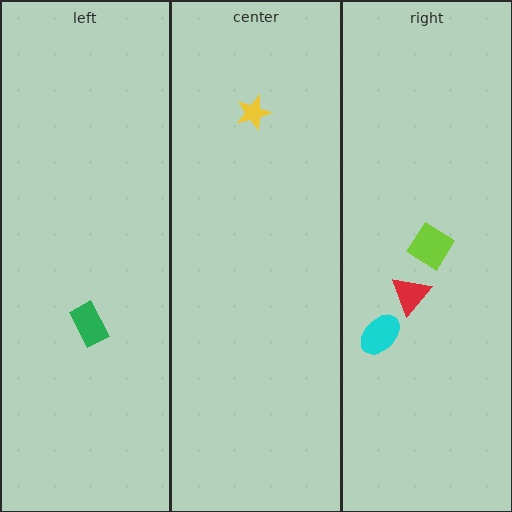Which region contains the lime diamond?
The right region.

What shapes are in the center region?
The yellow star.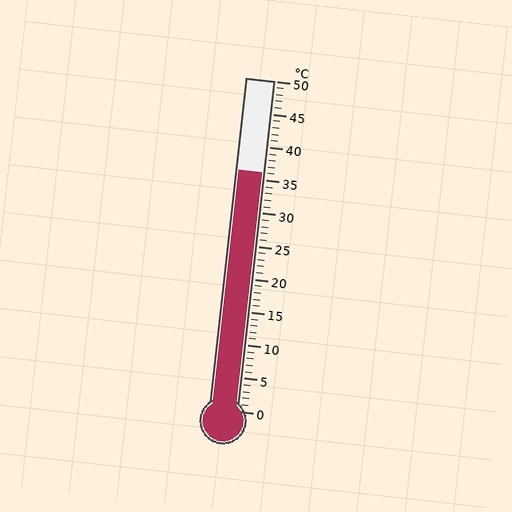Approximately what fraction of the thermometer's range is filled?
The thermometer is filled to approximately 70% of its range.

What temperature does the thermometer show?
The thermometer shows approximately 36°C.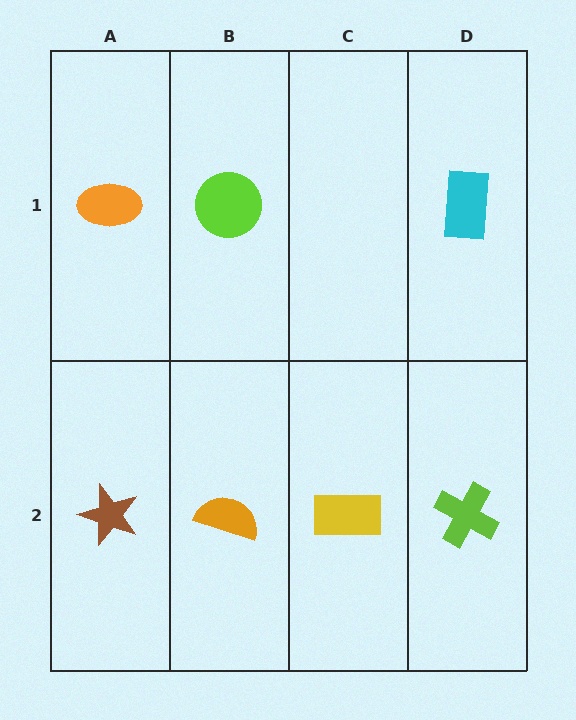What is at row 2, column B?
An orange semicircle.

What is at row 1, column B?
A lime circle.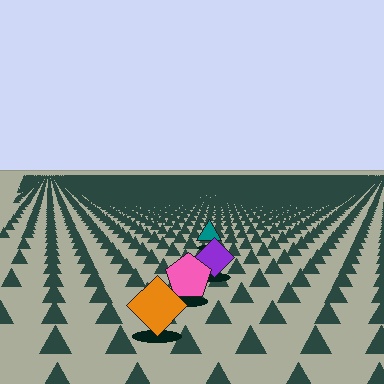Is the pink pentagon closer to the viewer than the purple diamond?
Yes. The pink pentagon is closer — you can tell from the texture gradient: the ground texture is coarser near it.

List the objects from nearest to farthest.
From nearest to farthest: the orange diamond, the pink pentagon, the purple diamond, the teal triangle.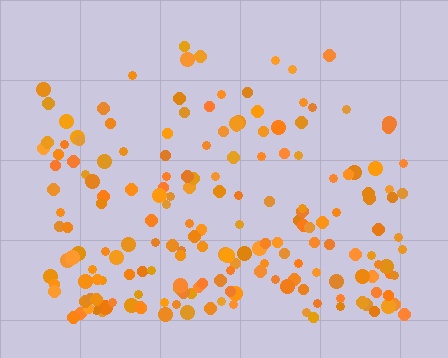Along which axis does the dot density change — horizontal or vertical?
Vertical.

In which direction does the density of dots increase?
From top to bottom, with the bottom side densest.